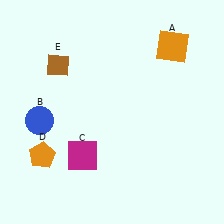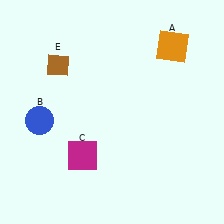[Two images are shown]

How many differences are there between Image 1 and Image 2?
There is 1 difference between the two images.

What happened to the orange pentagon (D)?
The orange pentagon (D) was removed in Image 2. It was in the bottom-left area of Image 1.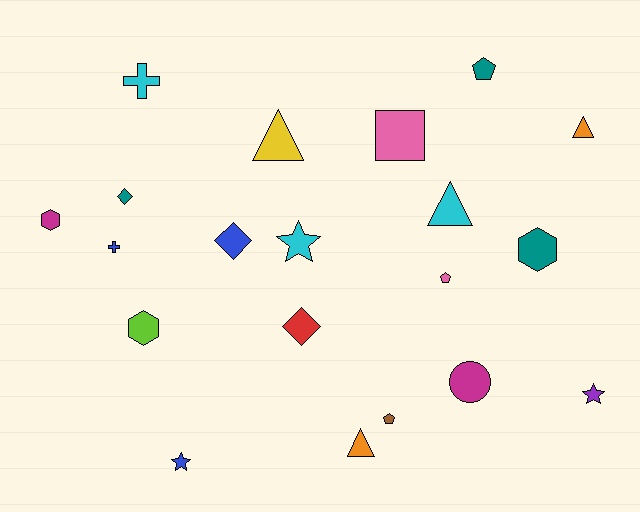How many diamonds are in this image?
There are 3 diamonds.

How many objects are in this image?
There are 20 objects.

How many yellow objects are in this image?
There is 1 yellow object.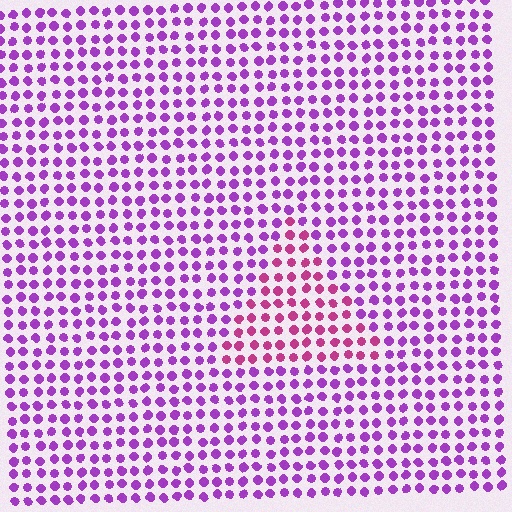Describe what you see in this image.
The image is filled with small purple elements in a uniform arrangement. A triangle-shaped region is visible where the elements are tinted to a slightly different hue, forming a subtle color boundary.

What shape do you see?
I see a triangle.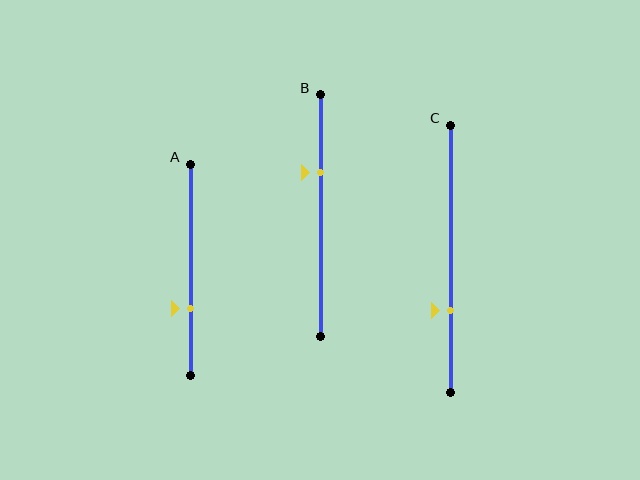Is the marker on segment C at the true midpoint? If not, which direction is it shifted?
No, the marker on segment C is shifted downward by about 19% of the segment length.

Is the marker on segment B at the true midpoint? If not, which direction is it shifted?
No, the marker on segment B is shifted upward by about 18% of the segment length.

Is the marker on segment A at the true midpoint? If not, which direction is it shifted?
No, the marker on segment A is shifted downward by about 18% of the segment length.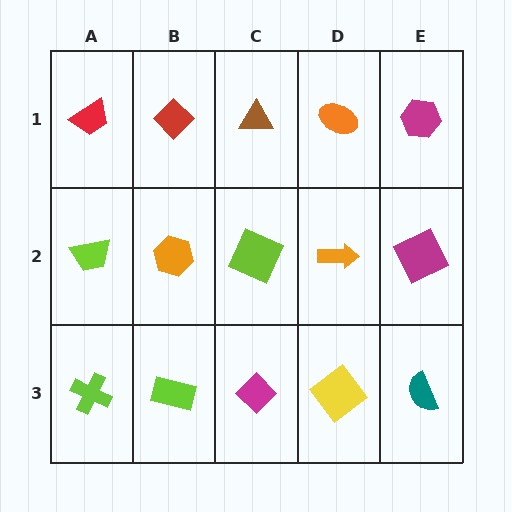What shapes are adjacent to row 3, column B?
An orange hexagon (row 2, column B), a lime cross (row 3, column A), a magenta diamond (row 3, column C).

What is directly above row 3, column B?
An orange hexagon.